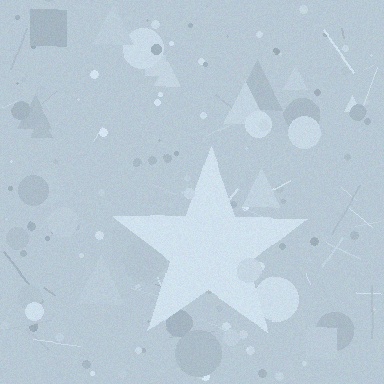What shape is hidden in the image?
A star is hidden in the image.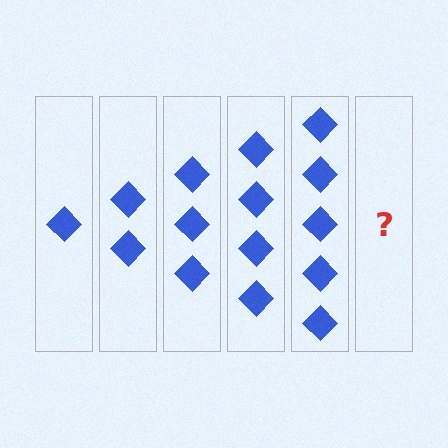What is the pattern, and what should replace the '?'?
The pattern is that each step adds one more diamond. The '?' should be 6 diamonds.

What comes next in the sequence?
The next element should be 6 diamonds.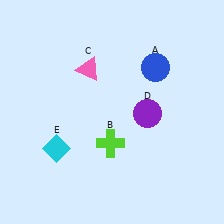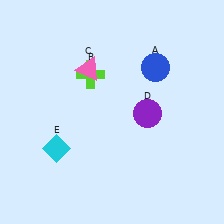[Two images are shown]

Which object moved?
The lime cross (B) moved up.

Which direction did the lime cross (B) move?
The lime cross (B) moved up.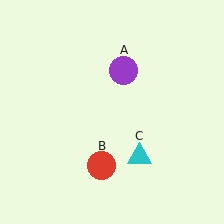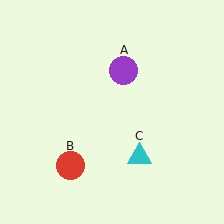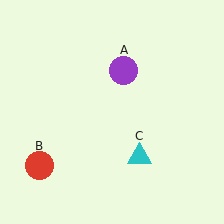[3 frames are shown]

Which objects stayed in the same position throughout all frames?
Purple circle (object A) and cyan triangle (object C) remained stationary.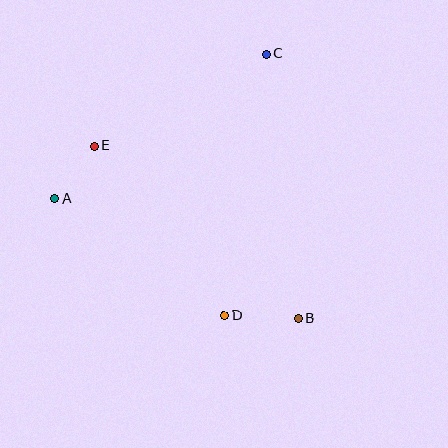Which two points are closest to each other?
Points A and E are closest to each other.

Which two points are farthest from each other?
Points A and B are farthest from each other.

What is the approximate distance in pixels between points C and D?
The distance between C and D is approximately 265 pixels.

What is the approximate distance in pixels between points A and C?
The distance between A and C is approximately 256 pixels.